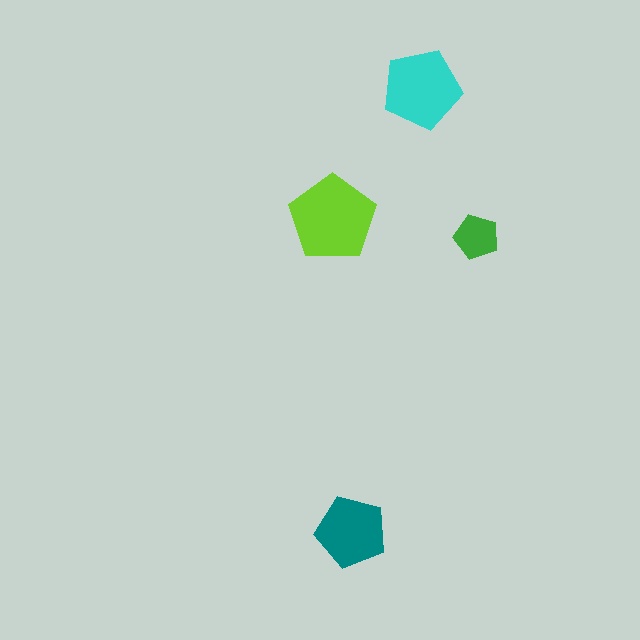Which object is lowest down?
The teal pentagon is bottommost.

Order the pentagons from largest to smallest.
the lime one, the cyan one, the teal one, the green one.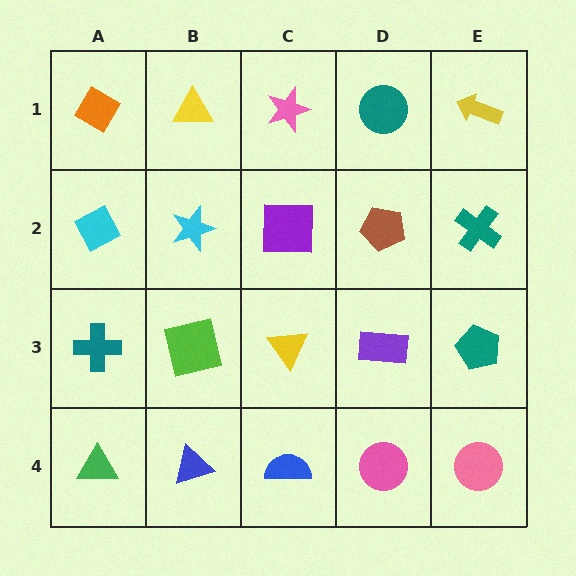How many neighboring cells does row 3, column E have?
3.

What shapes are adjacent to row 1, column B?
A cyan star (row 2, column B), an orange diamond (row 1, column A), a pink star (row 1, column C).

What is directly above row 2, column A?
An orange diamond.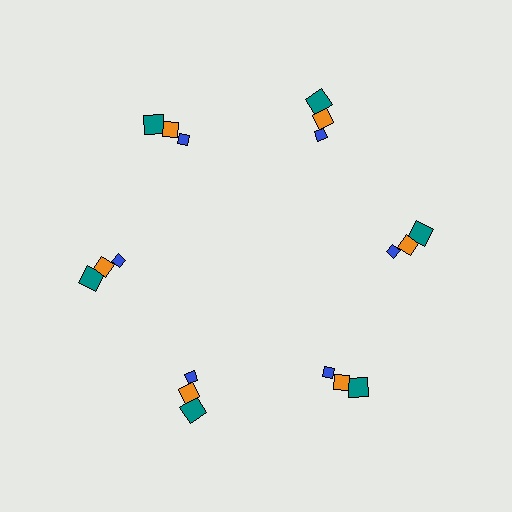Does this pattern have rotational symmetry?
Yes, this pattern has 6-fold rotational symmetry. It looks the same after rotating 60 degrees around the center.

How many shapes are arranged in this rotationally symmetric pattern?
There are 18 shapes, arranged in 6 groups of 3.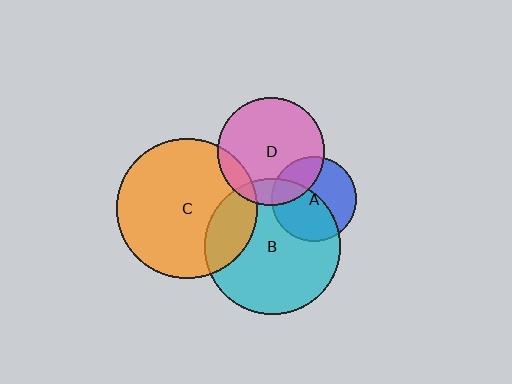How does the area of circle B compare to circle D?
Approximately 1.6 times.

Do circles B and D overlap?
Yes.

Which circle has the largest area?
Circle C (orange).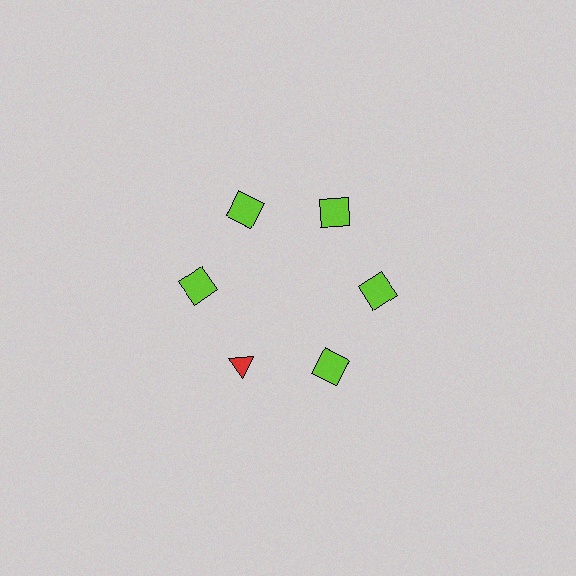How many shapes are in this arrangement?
There are 6 shapes arranged in a ring pattern.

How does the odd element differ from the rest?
It differs in both color (red instead of lime) and shape (triangle instead of square).